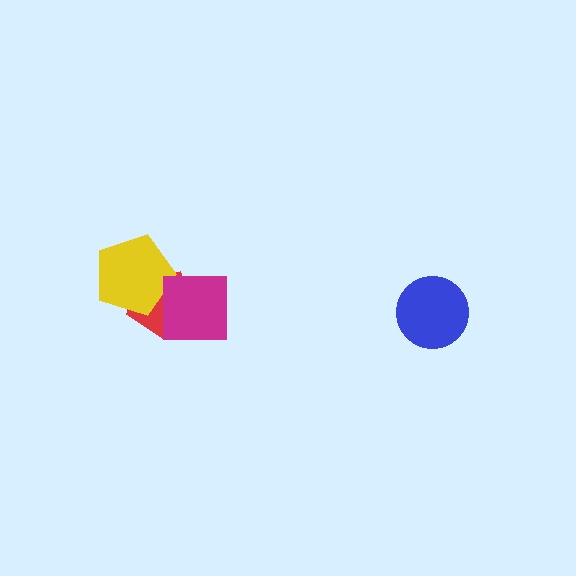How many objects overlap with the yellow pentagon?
1 object overlaps with the yellow pentagon.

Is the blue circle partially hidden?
No, no other shape covers it.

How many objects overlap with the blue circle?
0 objects overlap with the blue circle.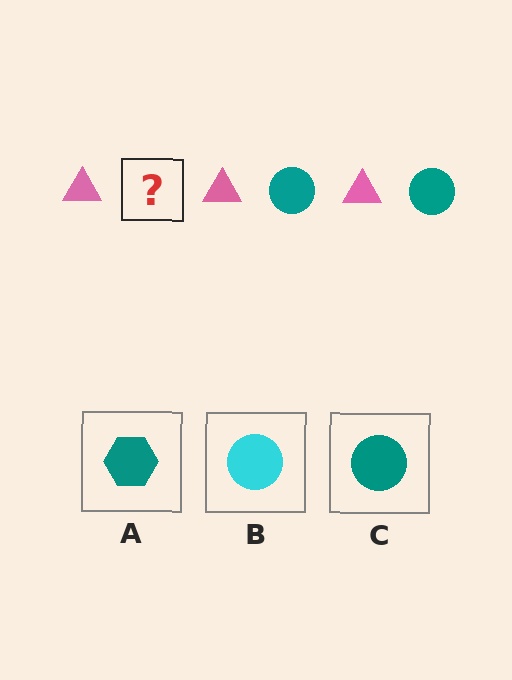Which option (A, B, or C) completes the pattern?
C.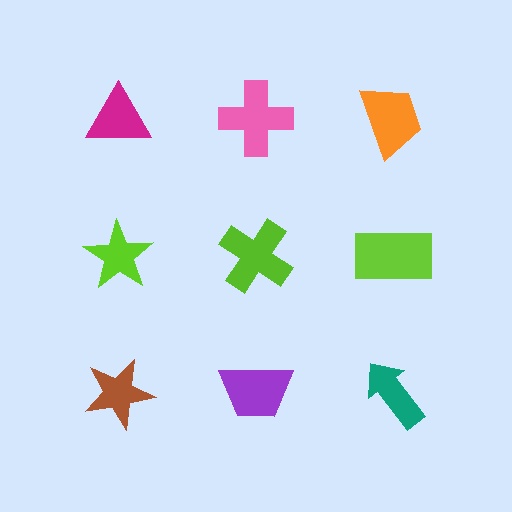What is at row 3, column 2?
A purple trapezoid.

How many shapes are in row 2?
3 shapes.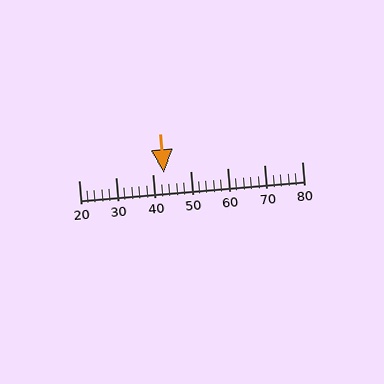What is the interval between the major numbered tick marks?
The major tick marks are spaced 10 units apart.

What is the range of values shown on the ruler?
The ruler shows values from 20 to 80.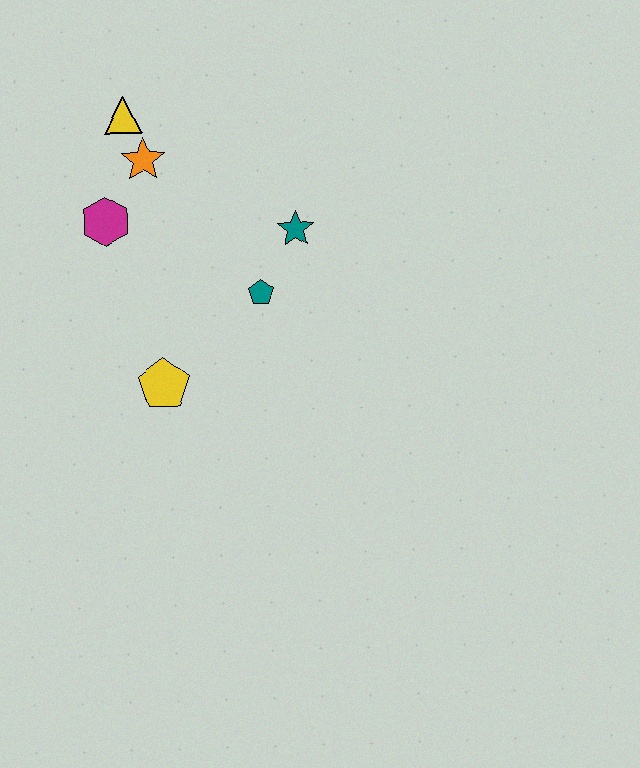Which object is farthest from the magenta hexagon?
The teal star is farthest from the magenta hexagon.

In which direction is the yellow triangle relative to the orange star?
The yellow triangle is above the orange star.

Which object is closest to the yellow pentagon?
The teal pentagon is closest to the yellow pentagon.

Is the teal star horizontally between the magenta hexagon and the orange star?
No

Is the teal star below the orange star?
Yes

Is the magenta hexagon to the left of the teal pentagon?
Yes